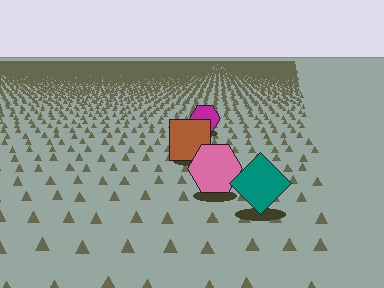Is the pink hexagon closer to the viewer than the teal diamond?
No. The teal diamond is closer — you can tell from the texture gradient: the ground texture is coarser near it.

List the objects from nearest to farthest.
From nearest to farthest: the teal diamond, the pink hexagon, the brown square, the magenta hexagon.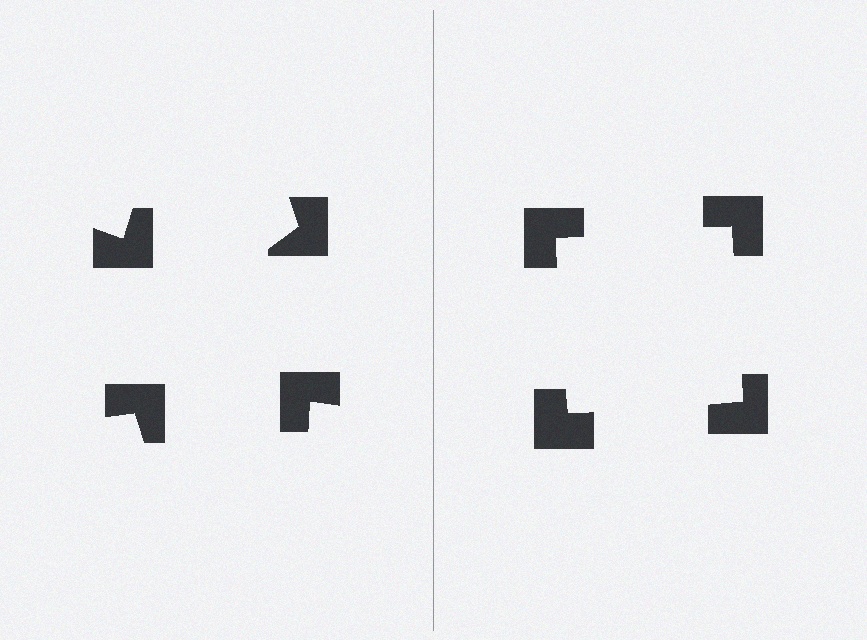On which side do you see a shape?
An illusory square appears on the right side. On the left side the wedge cuts are rotated, so no coherent shape forms.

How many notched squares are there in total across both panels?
8 — 4 on each side.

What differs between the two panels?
The notched squares are positioned identically on both sides; only the wedge orientations differ. On the right they align to a square; on the left they are misaligned.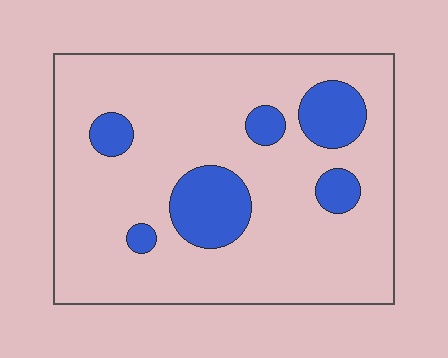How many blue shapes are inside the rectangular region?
6.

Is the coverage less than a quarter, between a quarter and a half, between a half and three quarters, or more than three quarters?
Less than a quarter.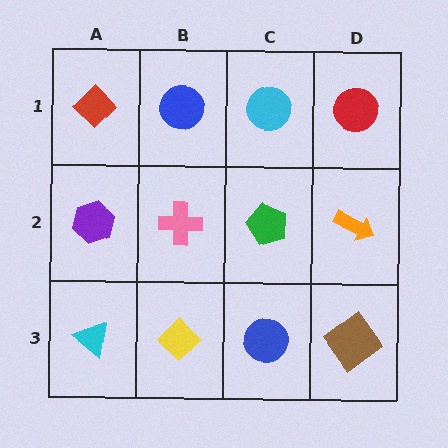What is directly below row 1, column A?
A purple hexagon.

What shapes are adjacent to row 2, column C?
A cyan circle (row 1, column C), a blue circle (row 3, column C), a pink cross (row 2, column B), an orange arrow (row 2, column D).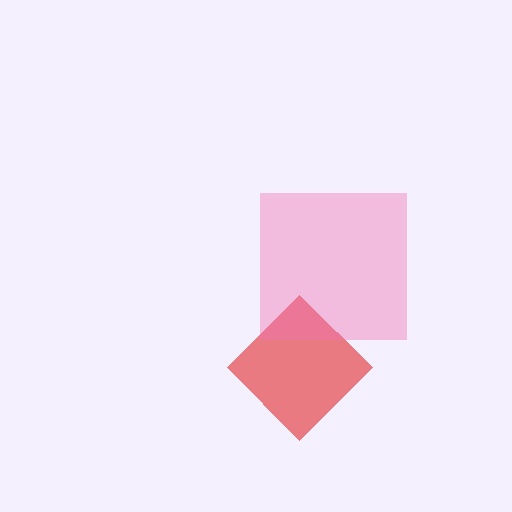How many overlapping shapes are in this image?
There are 2 overlapping shapes in the image.